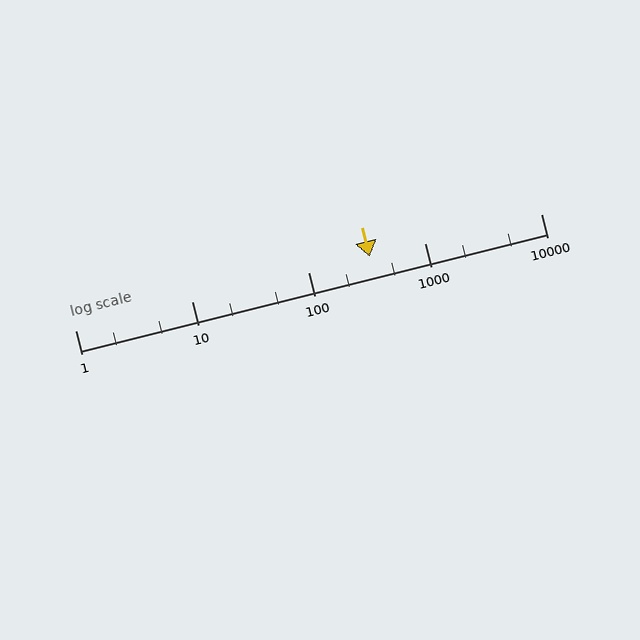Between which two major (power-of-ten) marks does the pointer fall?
The pointer is between 100 and 1000.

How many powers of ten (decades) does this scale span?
The scale spans 4 decades, from 1 to 10000.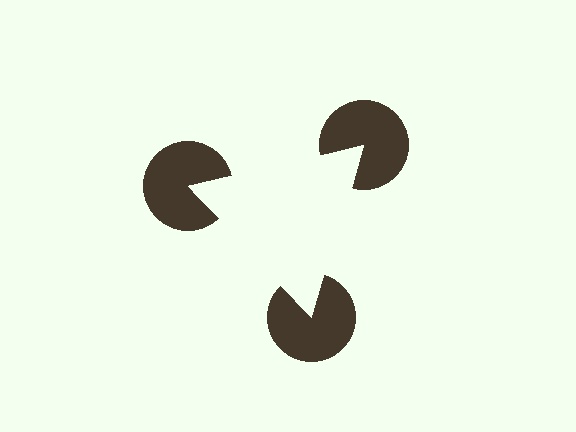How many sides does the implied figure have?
3 sides.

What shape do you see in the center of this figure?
An illusory triangle — its edges are inferred from the aligned wedge cuts in the pac-man discs, not physically drawn.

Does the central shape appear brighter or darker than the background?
It typically appears slightly brighter than the background, even though no actual brightness change is drawn.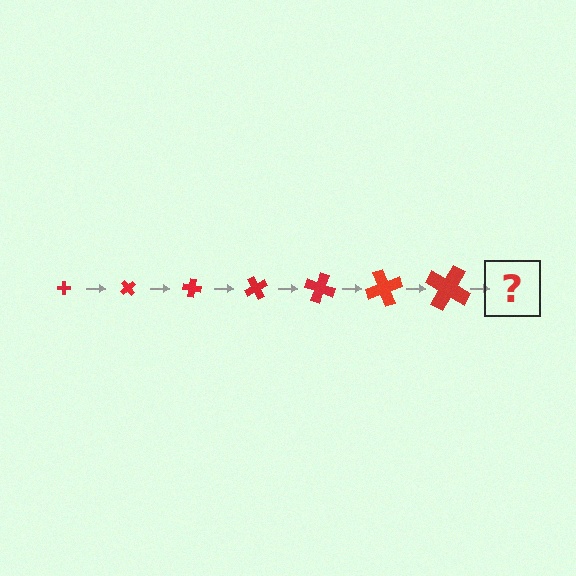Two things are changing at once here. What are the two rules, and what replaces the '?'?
The two rules are that the cross grows larger each step and it rotates 50 degrees each step. The '?' should be a cross, larger than the previous one and rotated 350 degrees from the start.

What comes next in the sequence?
The next element should be a cross, larger than the previous one and rotated 350 degrees from the start.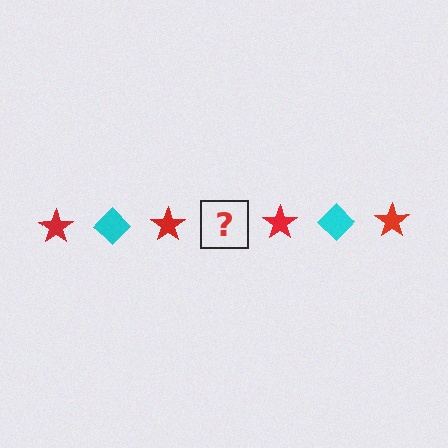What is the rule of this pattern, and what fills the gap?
The rule is that the pattern alternates between red star and cyan diamond. The gap should be filled with a cyan diamond.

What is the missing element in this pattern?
The missing element is a cyan diamond.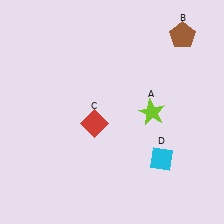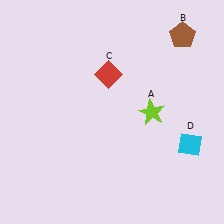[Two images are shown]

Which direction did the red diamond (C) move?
The red diamond (C) moved up.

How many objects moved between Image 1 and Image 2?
2 objects moved between the two images.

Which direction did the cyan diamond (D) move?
The cyan diamond (D) moved right.